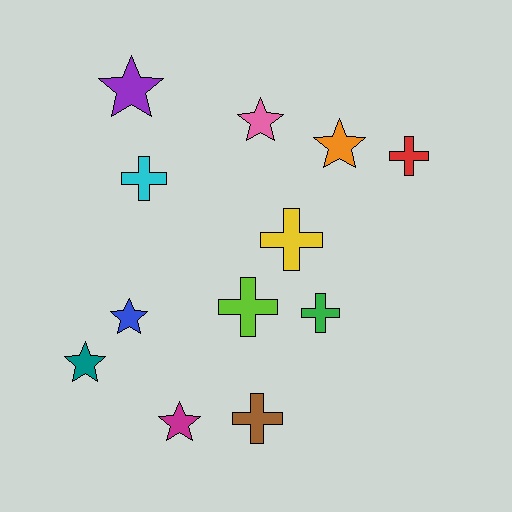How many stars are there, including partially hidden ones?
There are 6 stars.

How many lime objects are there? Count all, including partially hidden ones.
There is 1 lime object.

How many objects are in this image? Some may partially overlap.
There are 12 objects.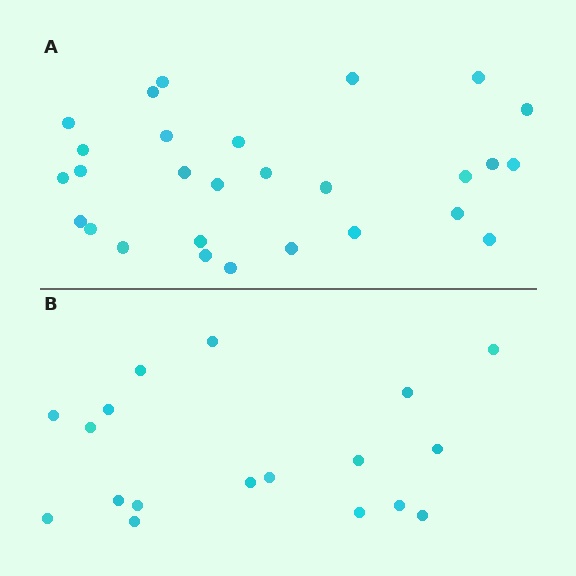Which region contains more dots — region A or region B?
Region A (the top region) has more dots.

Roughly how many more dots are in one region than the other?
Region A has roughly 10 or so more dots than region B.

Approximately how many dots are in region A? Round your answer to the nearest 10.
About 30 dots. (The exact count is 28, which rounds to 30.)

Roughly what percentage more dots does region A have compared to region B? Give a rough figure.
About 55% more.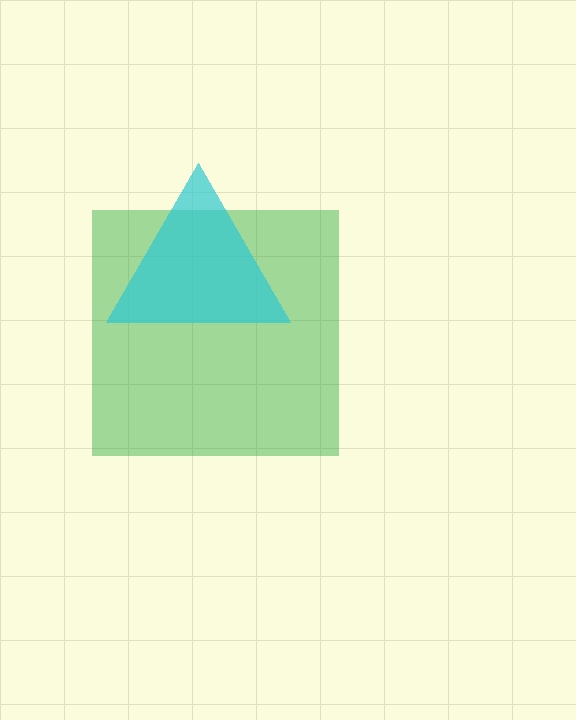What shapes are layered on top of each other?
The layered shapes are: a green square, a cyan triangle.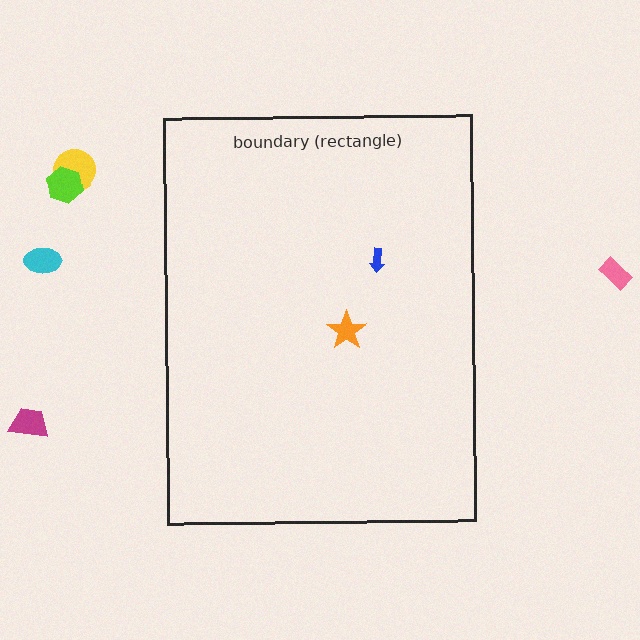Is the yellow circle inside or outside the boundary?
Outside.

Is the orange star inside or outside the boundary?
Inside.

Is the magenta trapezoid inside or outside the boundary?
Outside.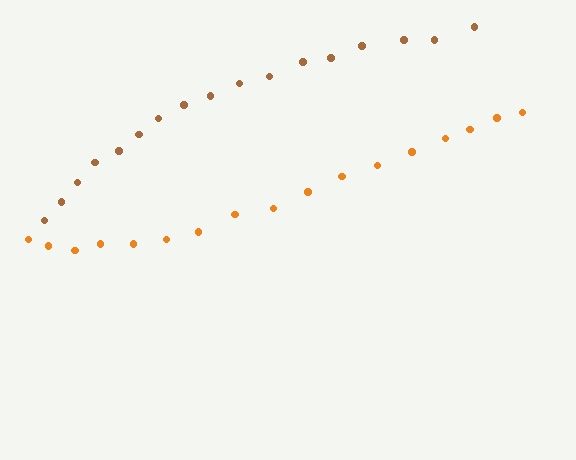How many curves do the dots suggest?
There are 2 distinct paths.